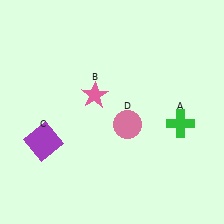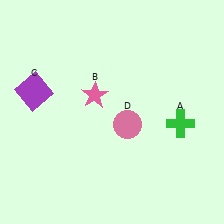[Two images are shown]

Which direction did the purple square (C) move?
The purple square (C) moved up.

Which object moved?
The purple square (C) moved up.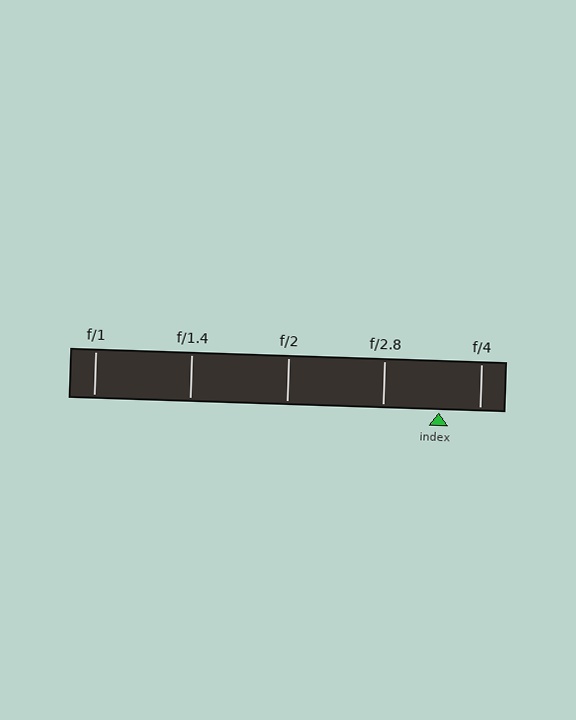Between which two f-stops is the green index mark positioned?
The index mark is between f/2.8 and f/4.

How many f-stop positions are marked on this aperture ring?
There are 5 f-stop positions marked.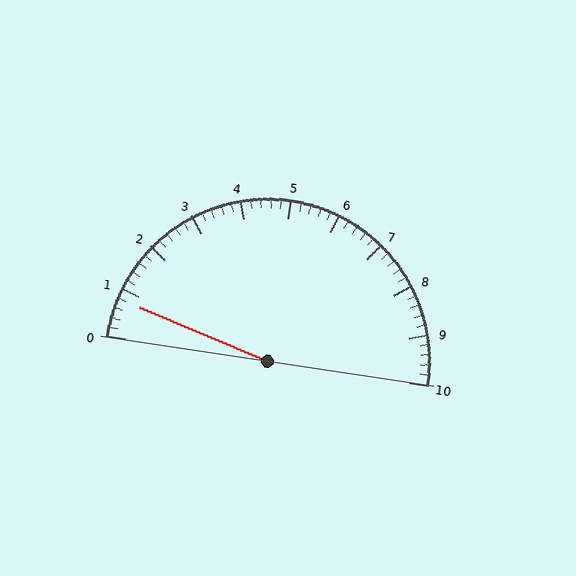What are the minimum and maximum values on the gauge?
The gauge ranges from 0 to 10.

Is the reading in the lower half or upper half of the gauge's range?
The reading is in the lower half of the range (0 to 10).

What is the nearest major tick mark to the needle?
The nearest major tick mark is 1.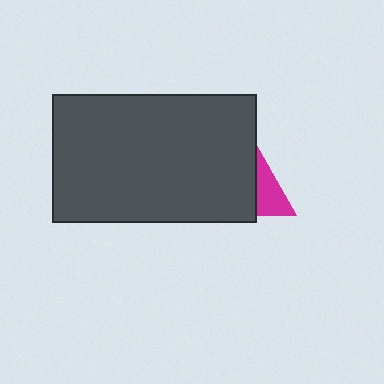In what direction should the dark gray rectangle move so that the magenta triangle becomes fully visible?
The dark gray rectangle should move left. That is the shortest direction to clear the overlap and leave the magenta triangle fully visible.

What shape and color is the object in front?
The object in front is a dark gray rectangle.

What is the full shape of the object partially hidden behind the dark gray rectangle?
The partially hidden object is a magenta triangle.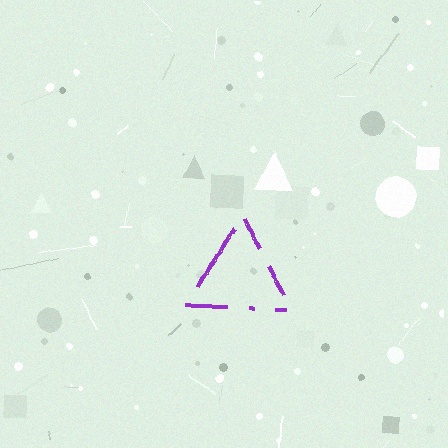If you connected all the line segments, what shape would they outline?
They would outline a triangle.